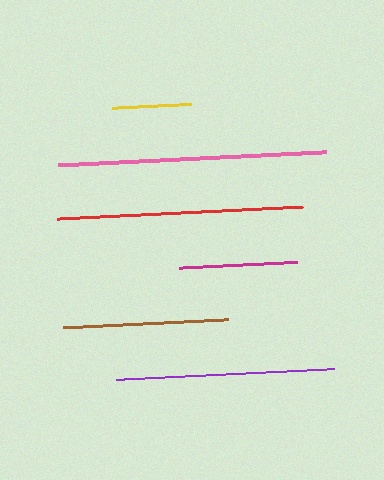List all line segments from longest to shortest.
From longest to shortest: pink, red, purple, brown, magenta, yellow.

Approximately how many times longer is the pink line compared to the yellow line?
The pink line is approximately 3.4 times the length of the yellow line.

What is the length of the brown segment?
The brown segment is approximately 164 pixels long.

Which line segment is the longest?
The pink line is the longest at approximately 268 pixels.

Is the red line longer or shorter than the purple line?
The red line is longer than the purple line.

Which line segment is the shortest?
The yellow line is the shortest at approximately 79 pixels.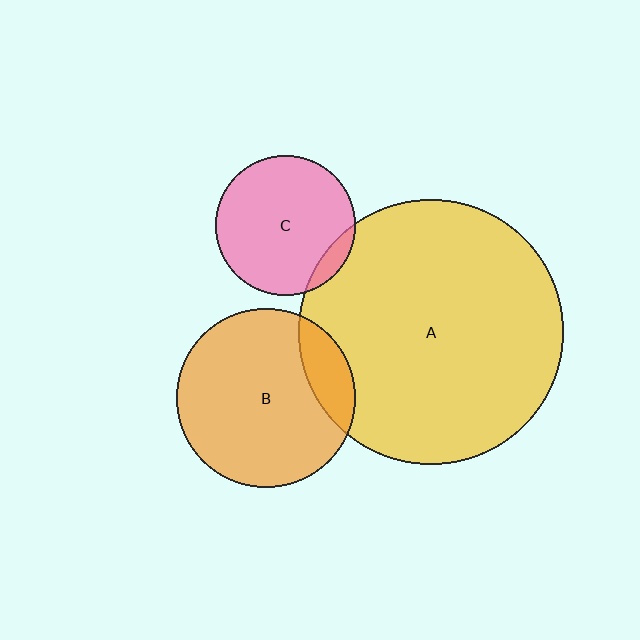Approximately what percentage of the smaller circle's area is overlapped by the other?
Approximately 15%.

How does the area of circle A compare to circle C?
Approximately 3.6 times.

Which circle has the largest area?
Circle A (yellow).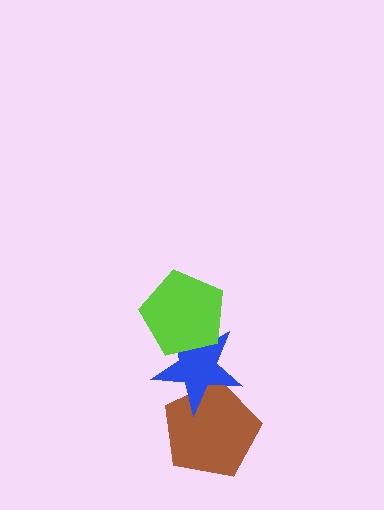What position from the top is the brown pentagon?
The brown pentagon is 3rd from the top.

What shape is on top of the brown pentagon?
The blue star is on top of the brown pentagon.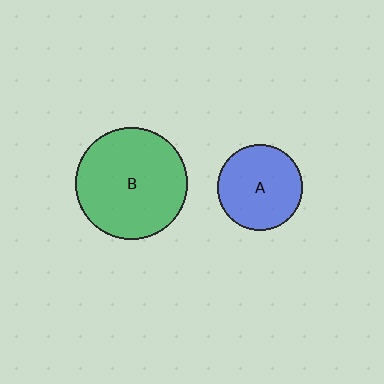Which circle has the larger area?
Circle B (green).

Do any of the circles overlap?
No, none of the circles overlap.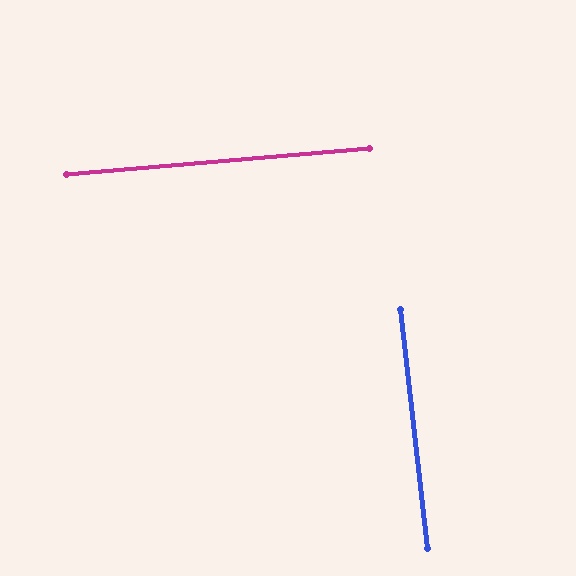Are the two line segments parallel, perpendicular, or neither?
Perpendicular — they meet at approximately 89°.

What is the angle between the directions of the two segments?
Approximately 89 degrees.